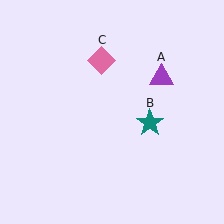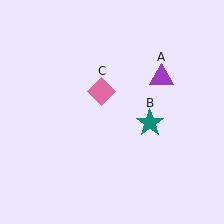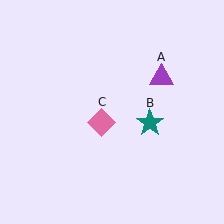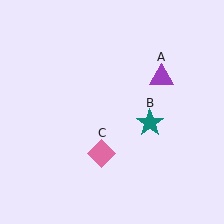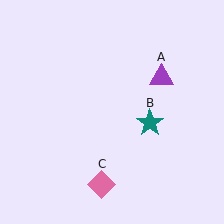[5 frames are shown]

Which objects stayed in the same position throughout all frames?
Purple triangle (object A) and teal star (object B) remained stationary.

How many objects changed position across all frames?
1 object changed position: pink diamond (object C).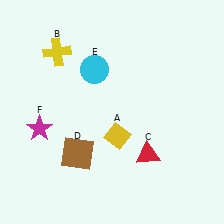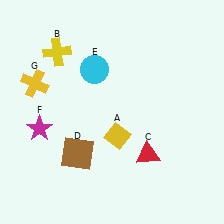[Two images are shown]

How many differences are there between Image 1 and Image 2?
There is 1 difference between the two images.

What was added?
A yellow cross (G) was added in Image 2.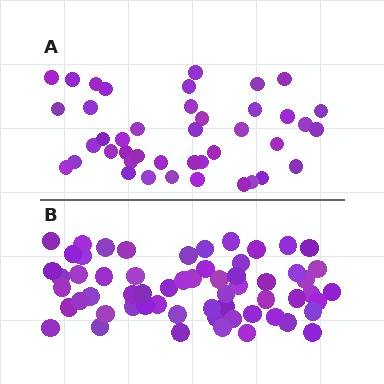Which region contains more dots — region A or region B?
Region B (the bottom region) has more dots.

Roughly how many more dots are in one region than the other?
Region B has approximately 20 more dots than region A.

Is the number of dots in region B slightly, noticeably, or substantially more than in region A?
Region B has noticeably more, but not dramatically so. The ratio is roughly 1.4 to 1.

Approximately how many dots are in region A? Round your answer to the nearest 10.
About 40 dots. (The exact count is 42, which rounds to 40.)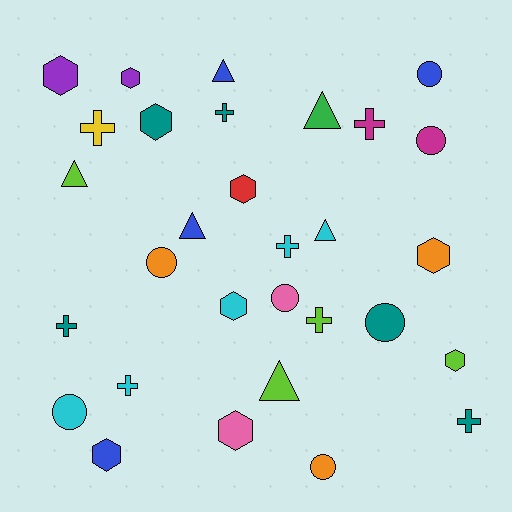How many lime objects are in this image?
There are 4 lime objects.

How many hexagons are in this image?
There are 9 hexagons.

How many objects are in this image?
There are 30 objects.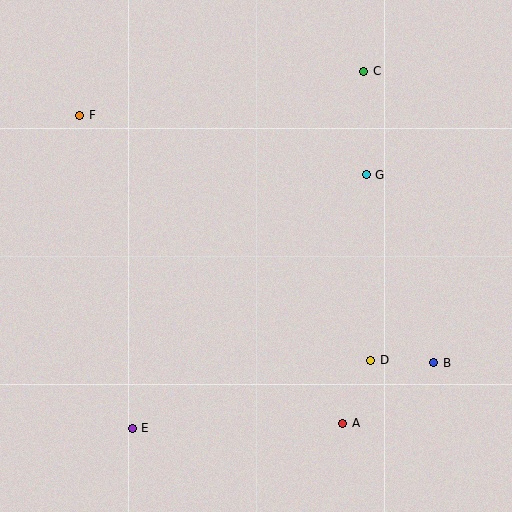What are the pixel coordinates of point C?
Point C is at (364, 71).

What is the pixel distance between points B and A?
The distance between B and A is 109 pixels.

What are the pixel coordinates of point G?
Point G is at (366, 175).